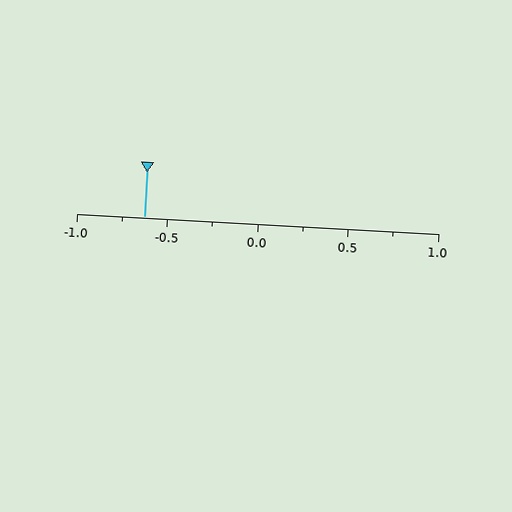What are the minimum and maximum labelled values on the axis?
The axis runs from -1.0 to 1.0.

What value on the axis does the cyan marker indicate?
The marker indicates approximately -0.62.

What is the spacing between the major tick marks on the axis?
The major ticks are spaced 0.5 apart.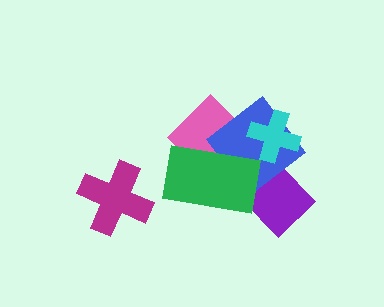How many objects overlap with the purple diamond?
2 objects overlap with the purple diamond.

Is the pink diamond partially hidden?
Yes, it is partially covered by another shape.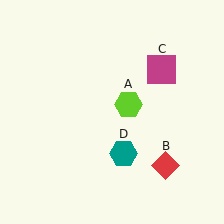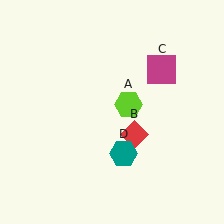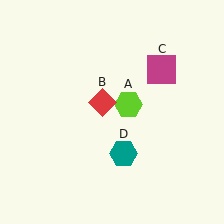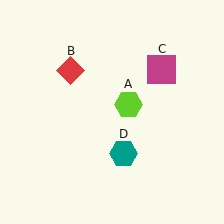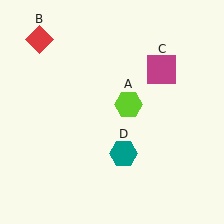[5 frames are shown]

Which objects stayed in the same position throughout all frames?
Lime hexagon (object A) and magenta square (object C) and teal hexagon (object D) remained stationary.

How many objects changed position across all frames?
1 object changed position: red diamond (object B).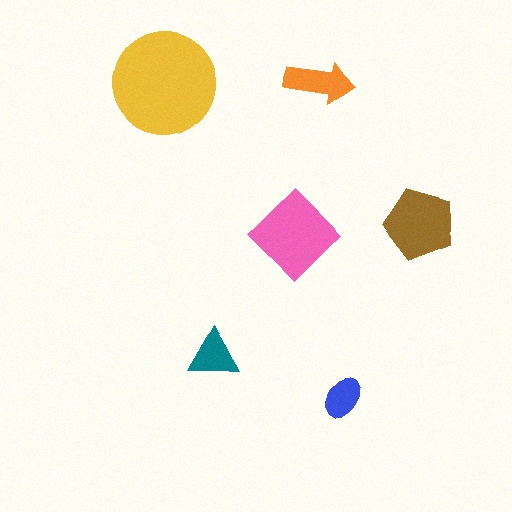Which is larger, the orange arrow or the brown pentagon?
The brown pentagon.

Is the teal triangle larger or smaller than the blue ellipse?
Larger.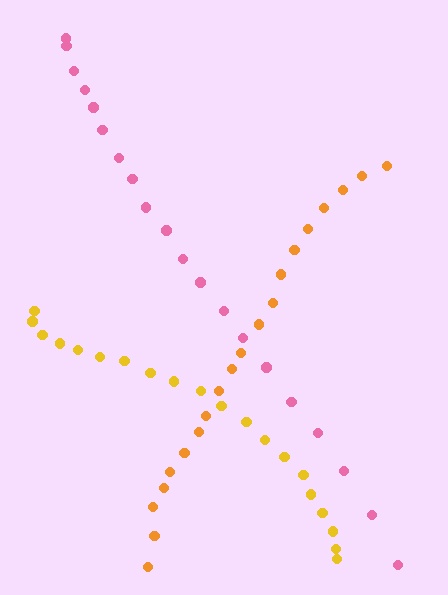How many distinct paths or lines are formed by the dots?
There are 3 distinct paths.